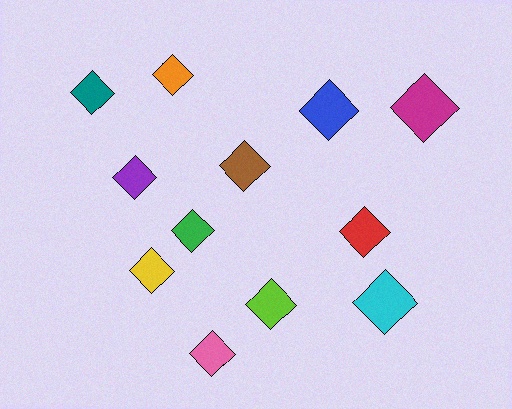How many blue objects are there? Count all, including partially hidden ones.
There is 1 blue object.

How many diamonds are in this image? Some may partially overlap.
There are 12 diamonds.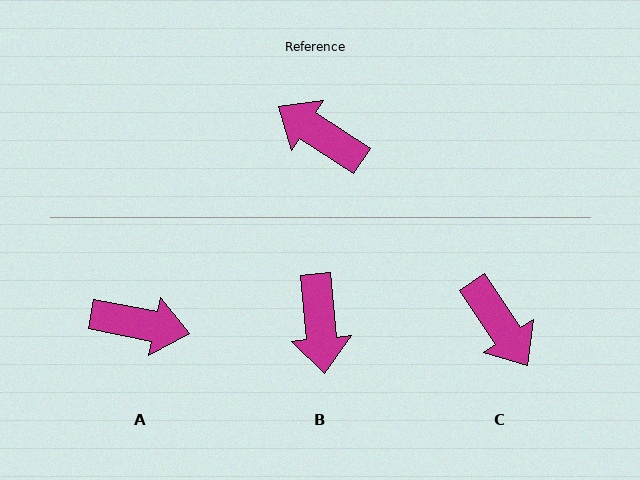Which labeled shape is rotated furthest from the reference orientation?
A, about 158 degrees away.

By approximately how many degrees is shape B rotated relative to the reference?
Approximately 128 degrees counter-clockwise.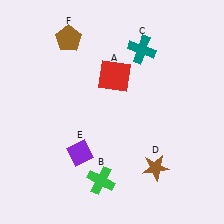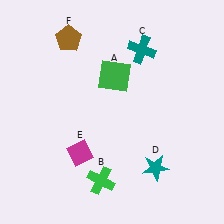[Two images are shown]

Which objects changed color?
A changed from red to green. D changed from brown to teal. E changed from purple to magenta.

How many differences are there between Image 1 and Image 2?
There are 3 differences between the two images.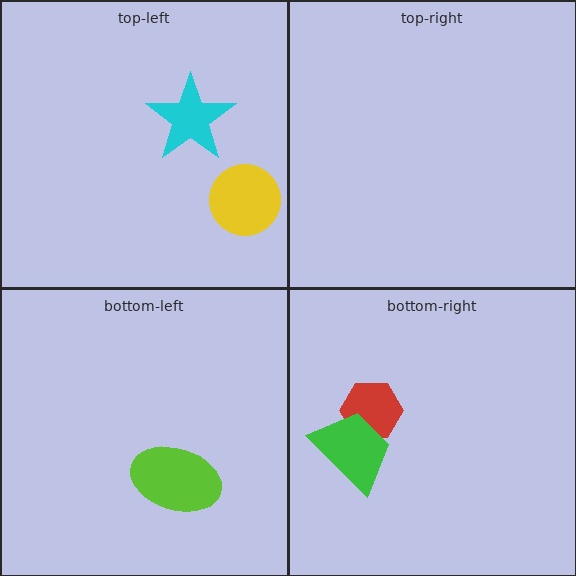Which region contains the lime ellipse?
The bottom-left region.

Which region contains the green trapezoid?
The bottom-right region.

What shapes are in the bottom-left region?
The lime ellipse.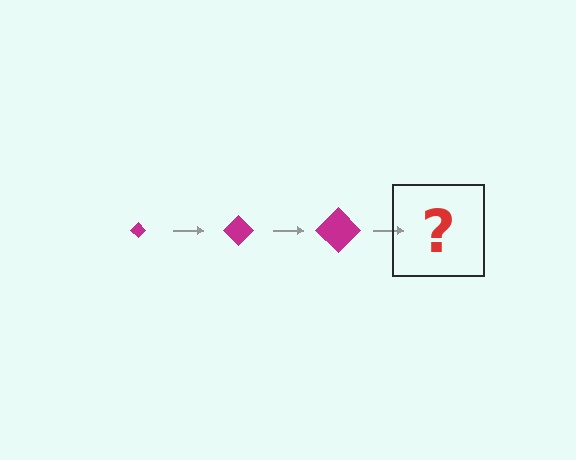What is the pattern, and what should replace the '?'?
The pattern is that the diamond gets progressively larger each step. The '?' should be a magenta diamond, larger than the previous one.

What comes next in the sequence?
The next element should be a magenta diamond, larger than the previous one.